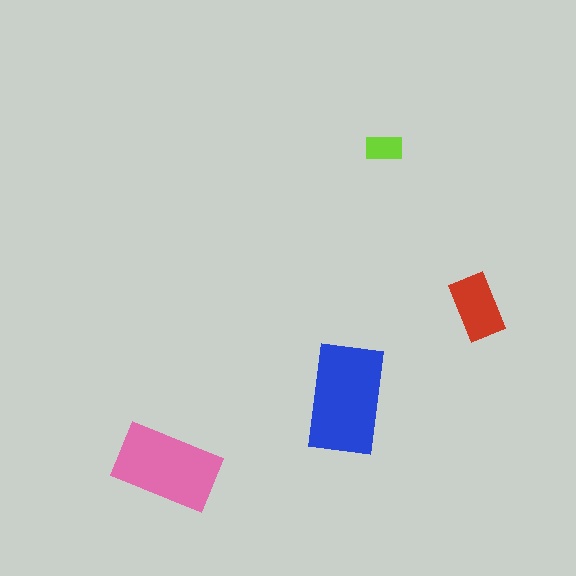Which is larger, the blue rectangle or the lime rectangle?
The blue one.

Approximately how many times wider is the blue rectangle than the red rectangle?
About 1.5 times wider.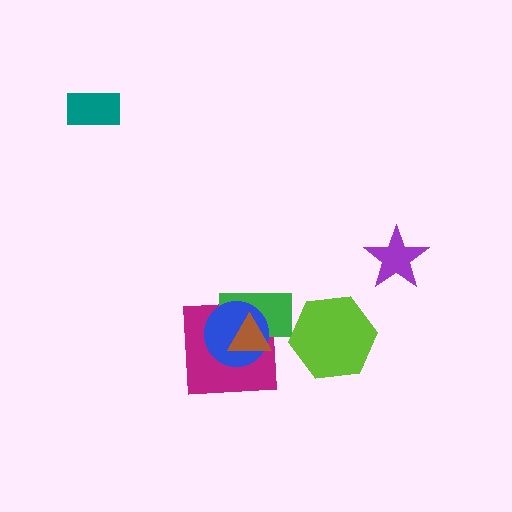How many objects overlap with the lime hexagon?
0 objects overlap with the lime hexagon.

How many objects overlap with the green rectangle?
3 objects overlap with the green rectangle.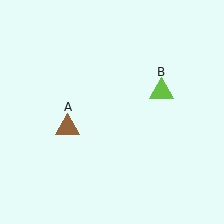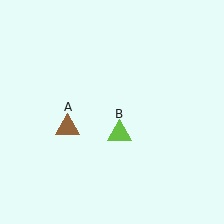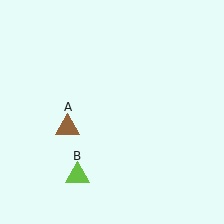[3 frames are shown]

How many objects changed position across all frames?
1 object changed position: lime triangle (object B).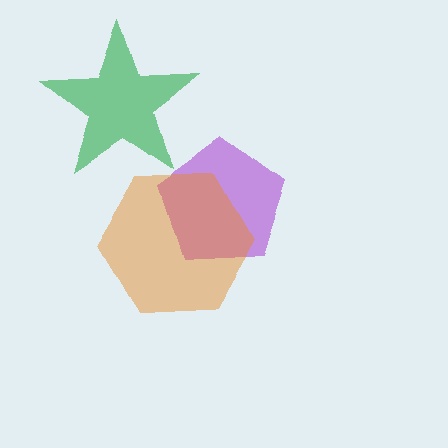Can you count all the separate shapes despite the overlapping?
Yes, there are 3 separate shapes.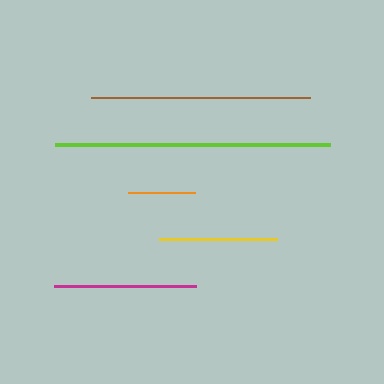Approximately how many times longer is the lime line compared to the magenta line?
The lime line is approximately 1.9 times the length of the magenta line.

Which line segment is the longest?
The lime line is the longest at approximately 275 pixels.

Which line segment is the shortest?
The orange line is the shortest at approximately 67 pixels.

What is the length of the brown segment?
The brown segment is approximately 219 pixels long.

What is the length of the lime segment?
The lime segment is approximately 275 pixels long.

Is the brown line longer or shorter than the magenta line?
The brown line is longer than the magenta line.